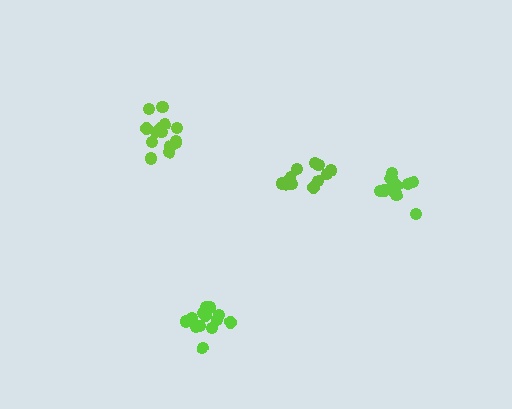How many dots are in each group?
Group 1: 14 dots, Group 2: 12 dots, Group 3: 11 dots, Group 4: 14 dots (51 total).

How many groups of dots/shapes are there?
There are 4 groups.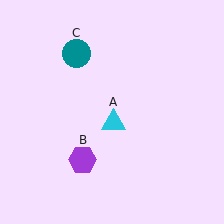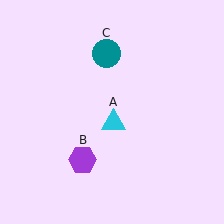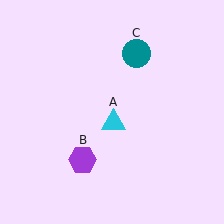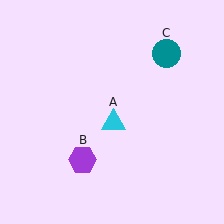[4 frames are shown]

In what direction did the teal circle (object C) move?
The teal circle (object C) moved right.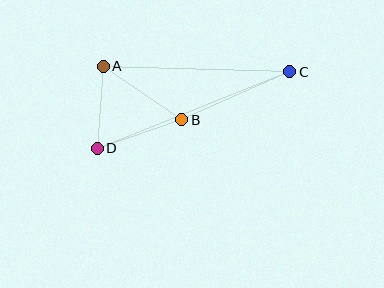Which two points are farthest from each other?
Points C and D are farthest from each other.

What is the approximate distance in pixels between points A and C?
The distance between A and C is approximately 186 pixels.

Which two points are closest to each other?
Points A and D are closest to each other.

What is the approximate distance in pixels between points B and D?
The distance between B and D is approximately 90 pixels.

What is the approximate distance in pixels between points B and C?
The distance between B and C is approximately 118 pixels.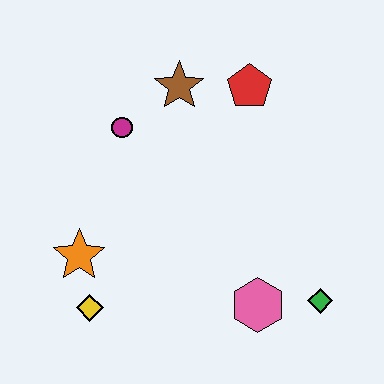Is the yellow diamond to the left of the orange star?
No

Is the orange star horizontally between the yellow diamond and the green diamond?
No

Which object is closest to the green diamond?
The pink hexagon is closest to the green diamond.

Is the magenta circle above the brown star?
No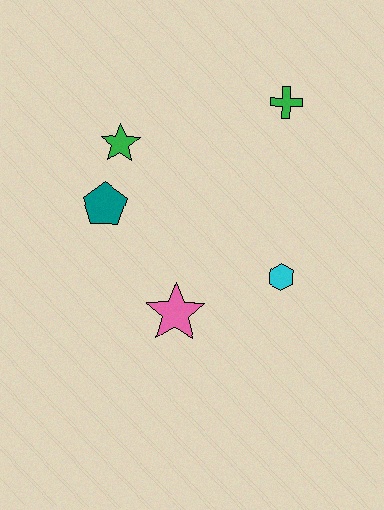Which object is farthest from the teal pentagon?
The green cross is farthest from the teal pentagon.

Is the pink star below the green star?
Yes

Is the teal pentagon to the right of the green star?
No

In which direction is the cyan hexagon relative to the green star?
The cyan hexagon is to the right of the green star.